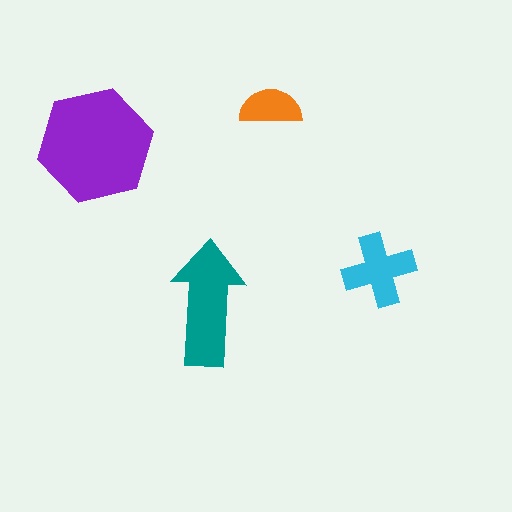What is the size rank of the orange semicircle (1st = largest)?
4th.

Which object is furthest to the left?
The purple hexagon is leftmost.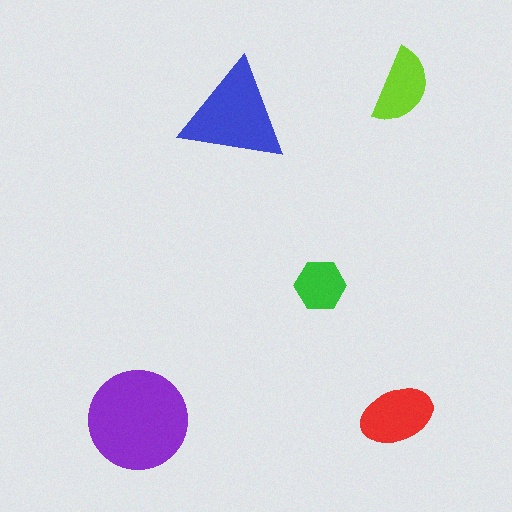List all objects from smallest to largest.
The green hexagon, the lime semicircle, the red ellipse, the blue triangle, the purple circle.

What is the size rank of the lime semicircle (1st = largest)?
4th.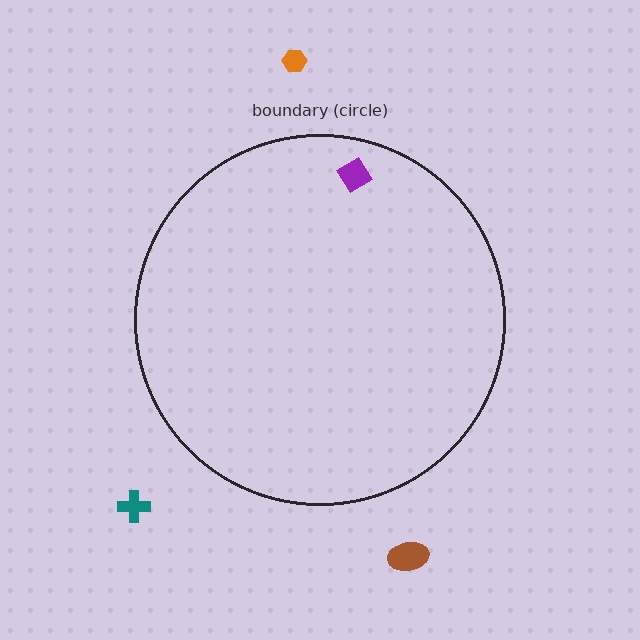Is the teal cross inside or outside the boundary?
Outside.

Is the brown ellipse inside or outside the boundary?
Outside.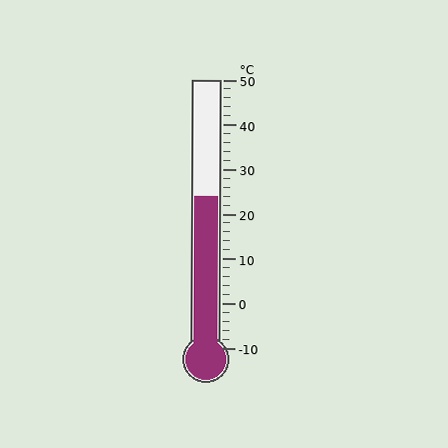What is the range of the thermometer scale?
The thermometer scale ranges from -10°C to 50°C.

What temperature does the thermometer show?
The thermometer shows approximately 24°C.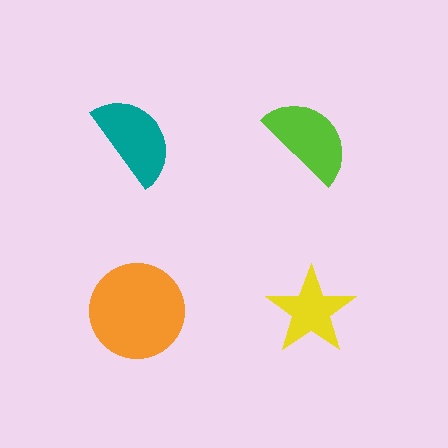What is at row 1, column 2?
A lime semicircle.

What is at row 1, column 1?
A teal semicircle.